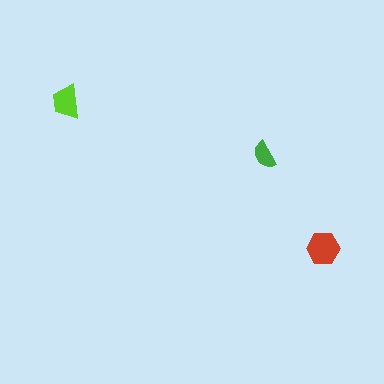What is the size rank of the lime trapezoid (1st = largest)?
2nd.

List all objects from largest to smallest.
The red hexagon, the lime trapezoid, the green semicircle.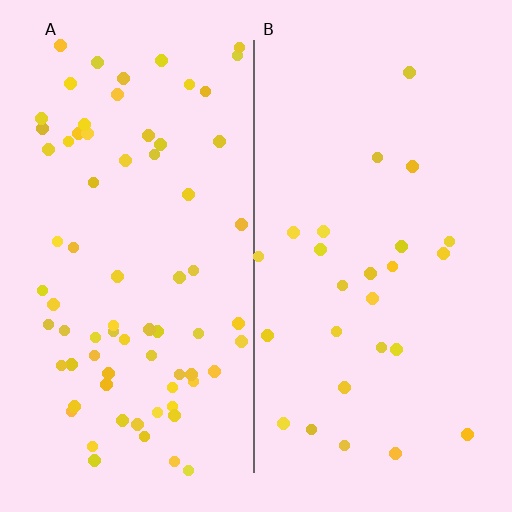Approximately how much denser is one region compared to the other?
Approximately 2.8× — region A over region B.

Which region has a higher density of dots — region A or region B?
A (the left).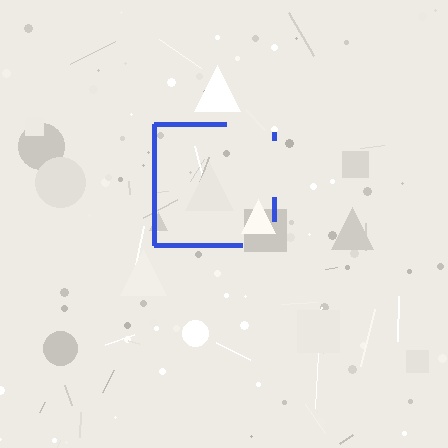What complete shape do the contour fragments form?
The contour fragments form a square.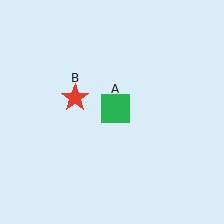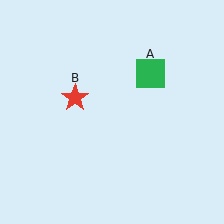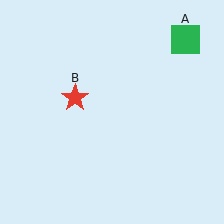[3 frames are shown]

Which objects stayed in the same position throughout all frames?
Red star (object B) remained stationary.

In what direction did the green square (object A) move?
The green square (object A) moved up and to the right.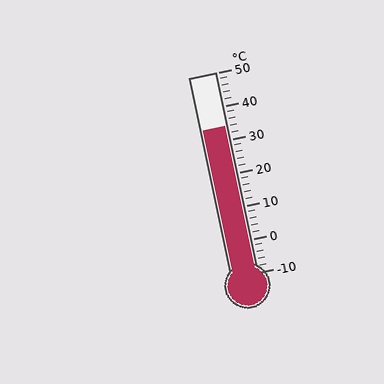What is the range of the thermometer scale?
The thermometer scale ranges from -10°C to 50°C.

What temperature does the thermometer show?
The thermometer shows approximately 34°C.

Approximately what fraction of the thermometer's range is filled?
The thermometer is filled to approximately 75% of its range.